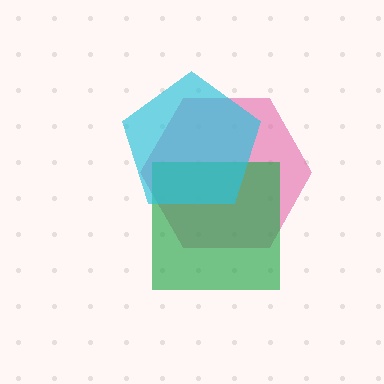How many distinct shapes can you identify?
There are 3 distinct shapes: a pink hexagon, a green square, a cyan pentagon.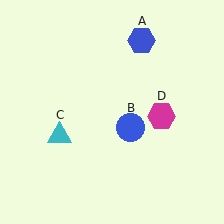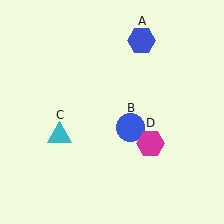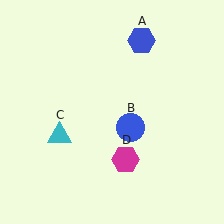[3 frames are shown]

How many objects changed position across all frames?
1 object changed position: magenta hexagon (object D).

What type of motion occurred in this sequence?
The magenta hexagon (object D) rotated clockwise around the center of the scene.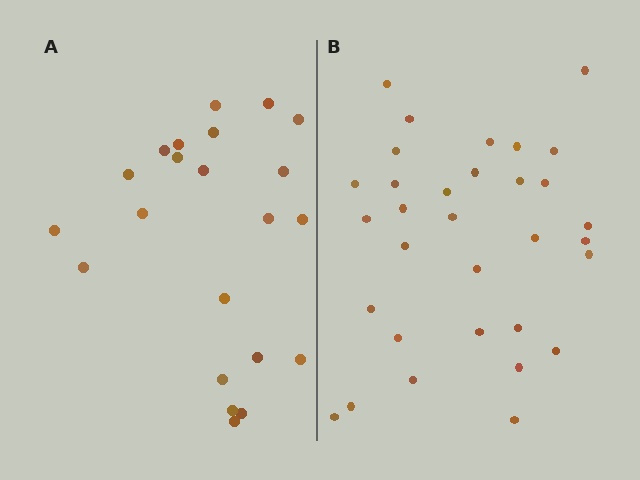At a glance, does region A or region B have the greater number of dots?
Region B (the right region) has more dots.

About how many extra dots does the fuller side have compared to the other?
Region B has roughly 10 or so more dots than region A.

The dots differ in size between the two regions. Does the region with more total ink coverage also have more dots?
No. Region A has more total ink coverage because its dots are larger, but region B actually contains more individual dots. Total area can be misleading — the number of items is what matters here.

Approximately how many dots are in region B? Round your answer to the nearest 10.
About 30 dots. (The exact count is 32, which rounds to 30.)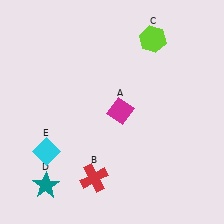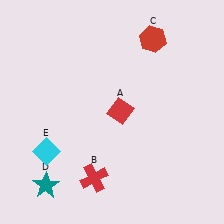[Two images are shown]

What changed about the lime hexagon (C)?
In Image 1, C is lime. In Image 2, it changed to red.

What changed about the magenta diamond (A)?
In Image 1, A is magenta. In Image 2, it changed to red.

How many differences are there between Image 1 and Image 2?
There are 2 differences between the two images.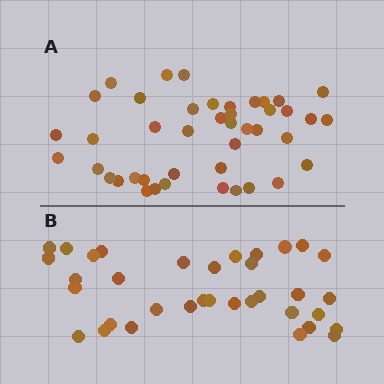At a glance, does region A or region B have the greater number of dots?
Region A (the top region) has more dots.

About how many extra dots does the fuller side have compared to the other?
Region A has roughly 8 or so more dots than region B.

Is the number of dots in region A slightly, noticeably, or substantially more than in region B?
Region A has only slightly more — the two regions are fairly close. The ratio is roughly 1.2 to 1.